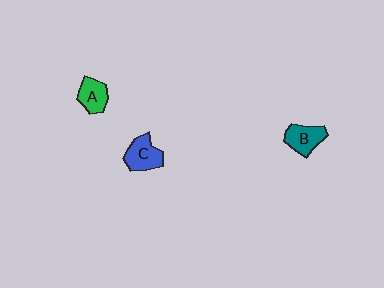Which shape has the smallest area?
Shape A (green).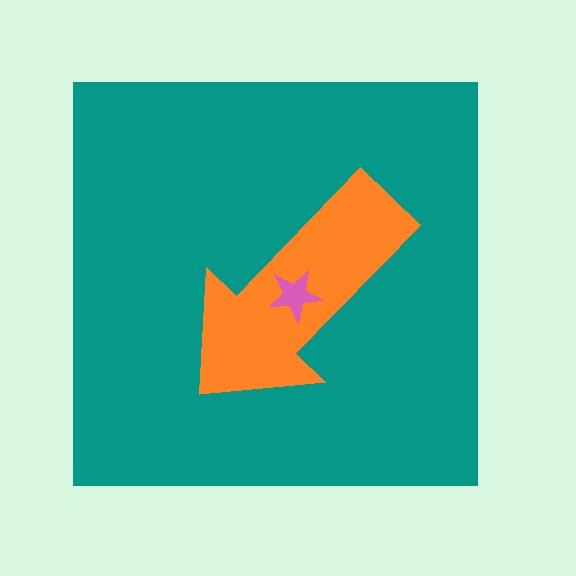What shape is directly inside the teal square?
The orange arrow.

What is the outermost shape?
The teal square.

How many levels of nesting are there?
3.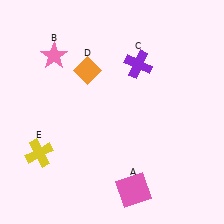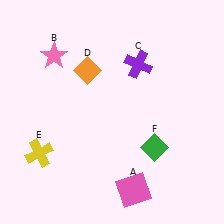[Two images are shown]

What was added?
A green diamond (F) was added in Image 2.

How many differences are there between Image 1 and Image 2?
There is 1 difference between the two images.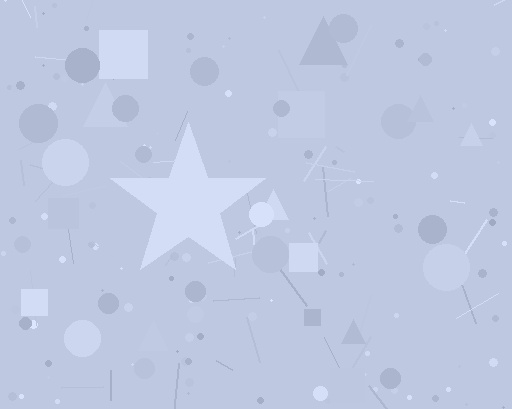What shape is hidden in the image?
A star is hidden in the image.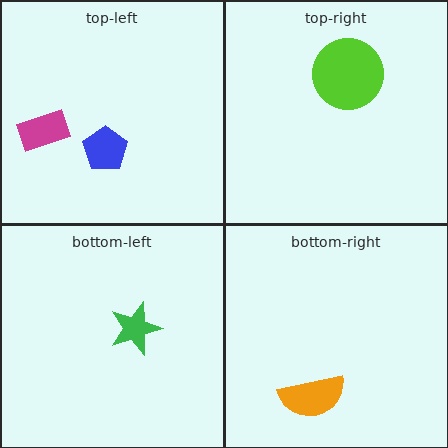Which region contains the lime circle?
The top-right region.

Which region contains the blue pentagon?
The top-left region.